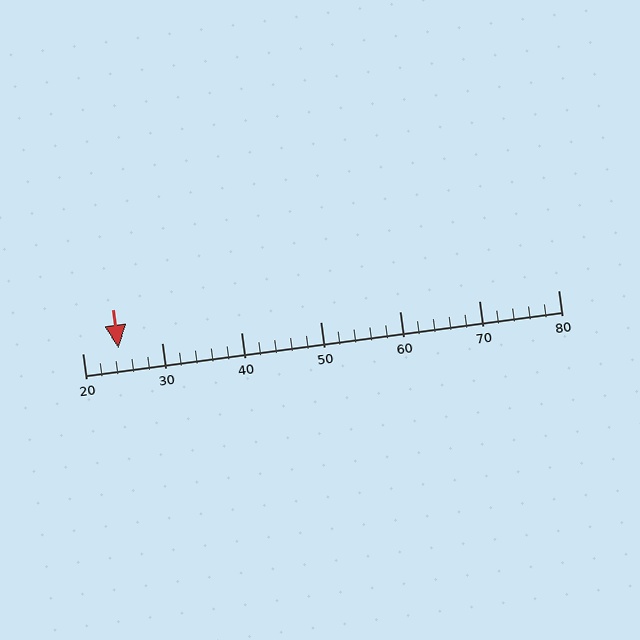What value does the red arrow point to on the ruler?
The red arrow points to approximately 25.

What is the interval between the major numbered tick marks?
The major tick marks are spaced 10 units apart.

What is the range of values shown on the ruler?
The ruler shows values from 20 to 80.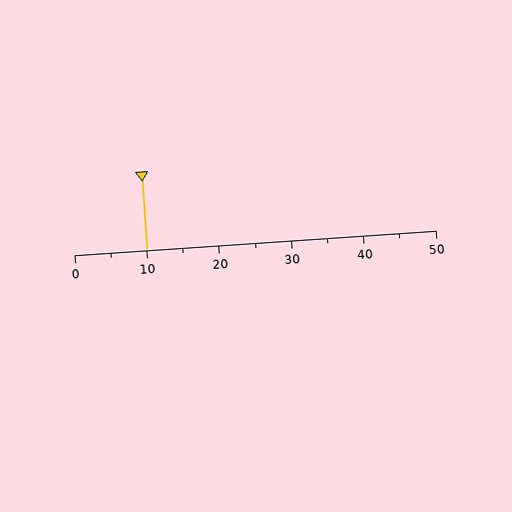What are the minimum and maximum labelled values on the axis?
The axis runs from 0 to 50.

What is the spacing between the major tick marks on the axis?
The major ticks are spaced 10 apart.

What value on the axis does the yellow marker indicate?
The marker indicates approximately 10.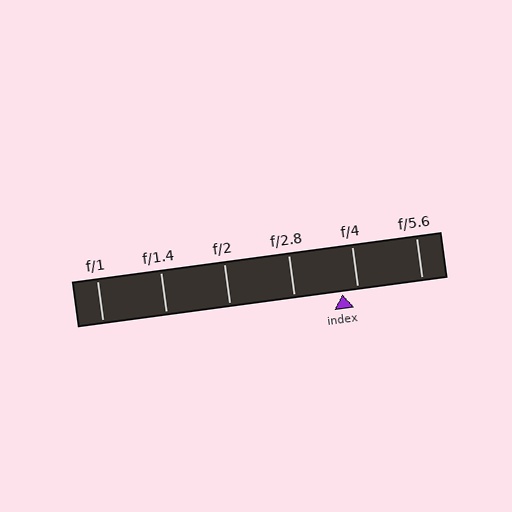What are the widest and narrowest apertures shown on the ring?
The widest aperture shown is f/1 and the narrowest is f/5.6.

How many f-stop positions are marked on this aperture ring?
There are 6 f-stop positions marked.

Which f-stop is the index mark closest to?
The index mark is closest to f/4.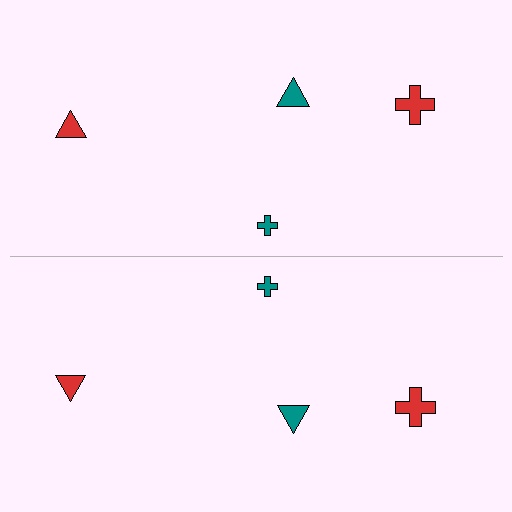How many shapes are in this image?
There are 8 shapes in this image.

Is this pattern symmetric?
Yes, this pattern has bilateral (reflection) symmetry.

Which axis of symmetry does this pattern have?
The pattern has a horizontal axis of symmetry running through the center of the image.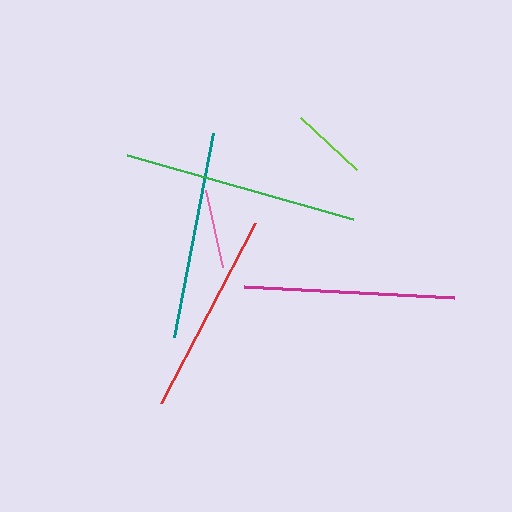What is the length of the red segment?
The red segment is approximately 204 pixels long.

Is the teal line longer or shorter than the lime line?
The teal line is longer than the lime line.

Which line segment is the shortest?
The lime line is the shortest at approximately 77 pixels.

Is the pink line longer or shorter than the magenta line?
The magenta line is longer than the pink line.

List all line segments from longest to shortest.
From longest to shortest: green, magenta, teal, red, pink, lime.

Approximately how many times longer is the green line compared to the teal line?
The green line is approximately 1.1 times the length of the teal line.